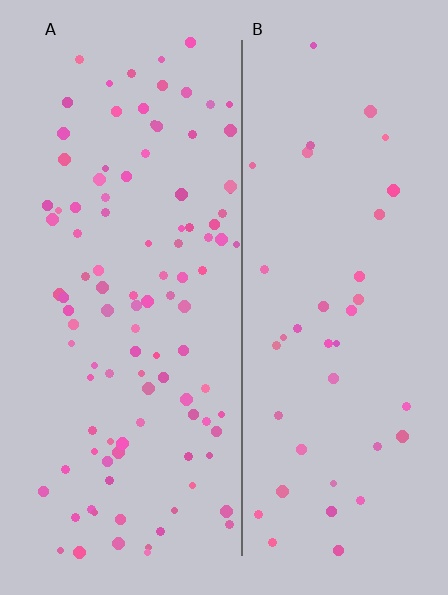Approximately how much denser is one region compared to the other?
Approximately 2.7× — region A over region B.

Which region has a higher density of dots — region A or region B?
A (the left).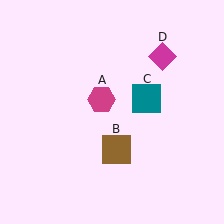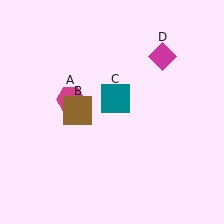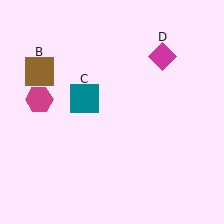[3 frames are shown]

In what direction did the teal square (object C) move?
The teal square (object C) moved left.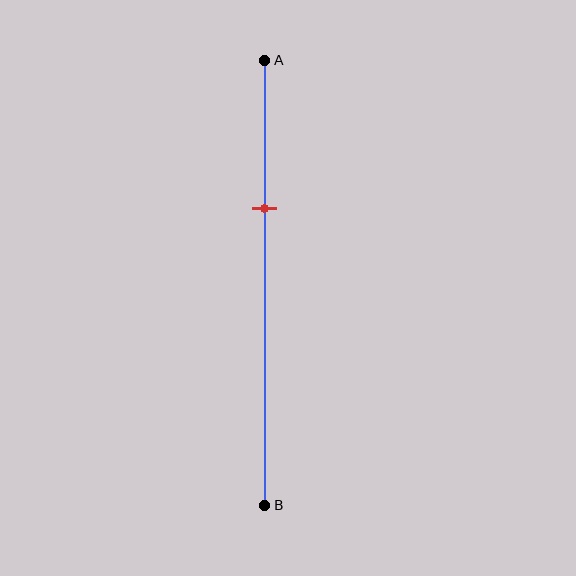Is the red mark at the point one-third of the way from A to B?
Yes, the mark is approximately at the one-third point.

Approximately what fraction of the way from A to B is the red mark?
The red mark is approximately 35% of the way from A to B.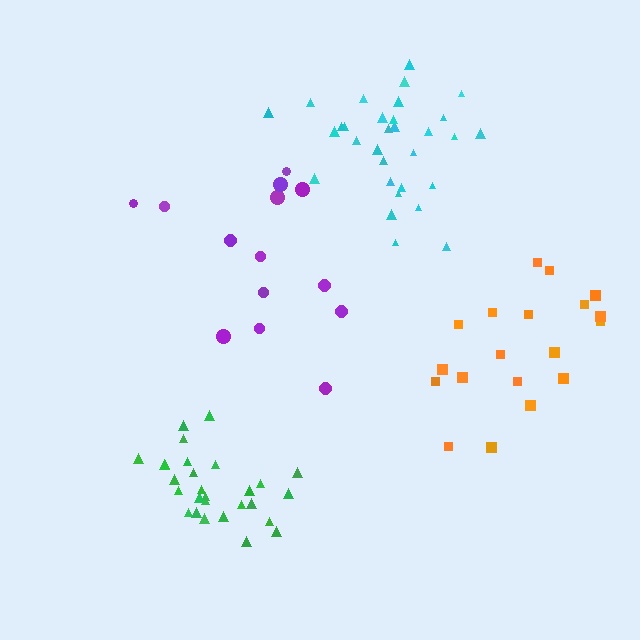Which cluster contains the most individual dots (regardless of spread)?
Cyan (31).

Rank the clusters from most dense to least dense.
cyan, green, orange, purple.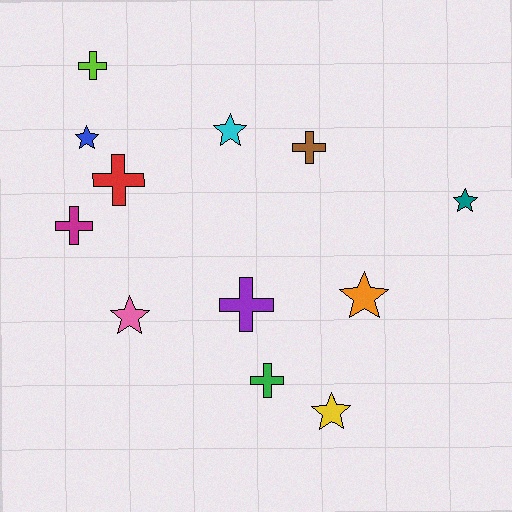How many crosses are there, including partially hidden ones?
There are 6 crosses.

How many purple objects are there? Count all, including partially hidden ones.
There is 1 purple object.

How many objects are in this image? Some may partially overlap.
There are 12 objects.